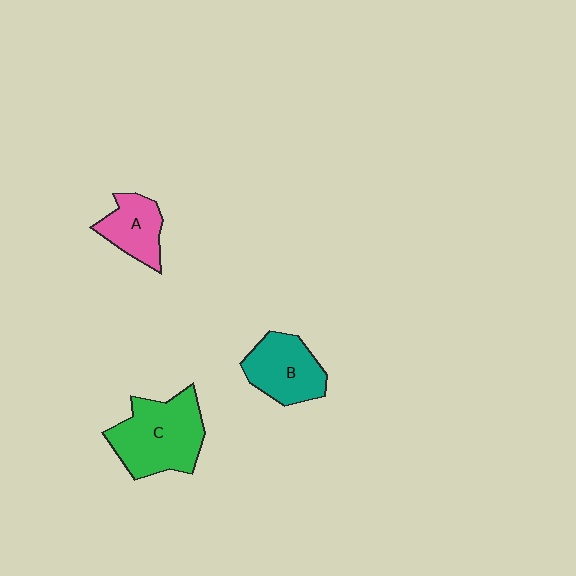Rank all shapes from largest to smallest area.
From largest to smallest: C (green), B (teal), A (pink).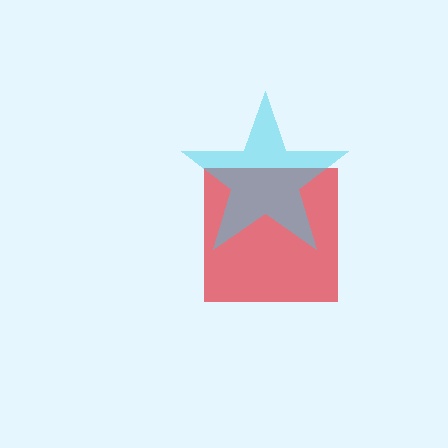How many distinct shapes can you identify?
There are 2 distinct shapes: a red square, a cyan star.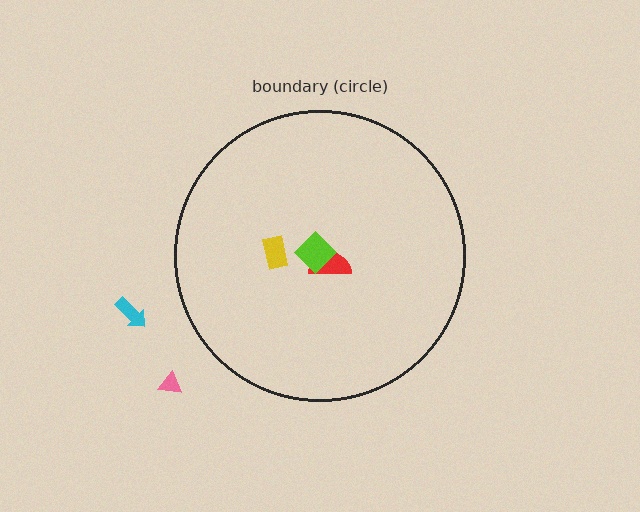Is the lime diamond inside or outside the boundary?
Inside.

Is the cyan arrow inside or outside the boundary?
Outside.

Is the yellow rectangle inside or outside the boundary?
Inside.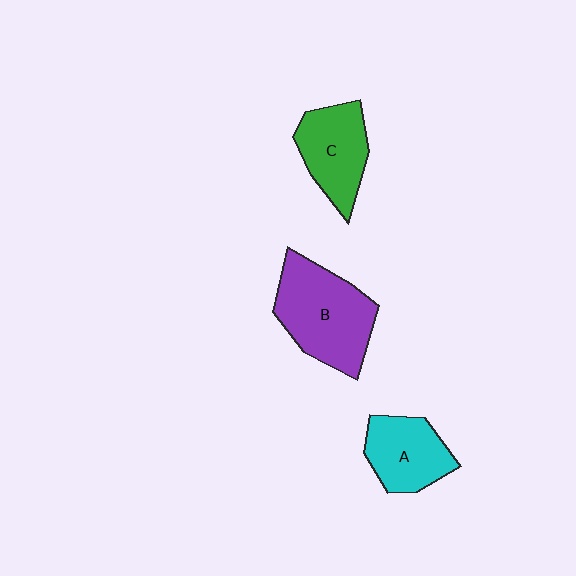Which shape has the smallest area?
Shape A (cyan).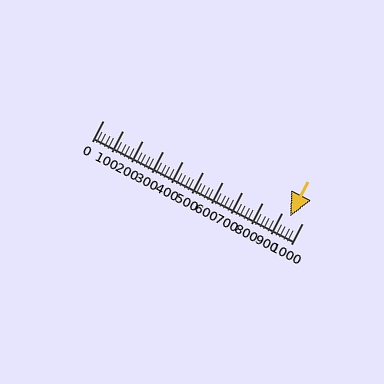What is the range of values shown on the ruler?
The ruler shows values from 0 to 1000.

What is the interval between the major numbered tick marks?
The major tick marks are spaced 100 units apart.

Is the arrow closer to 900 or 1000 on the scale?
The arrow is closer to 900.